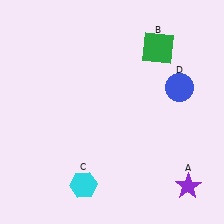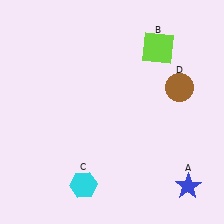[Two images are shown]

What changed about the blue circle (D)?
In Image 1, D is blue. In Image 2, it changed to brown.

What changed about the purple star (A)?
In Image 1, A is purple. In Image 2, it changed to blue.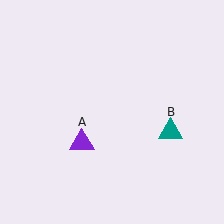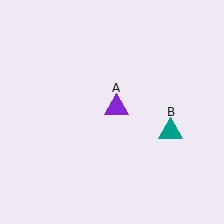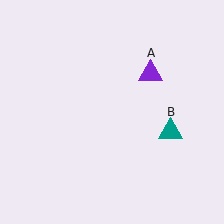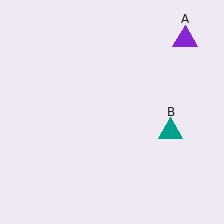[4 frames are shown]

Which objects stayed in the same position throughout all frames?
Teal triangle (object B) remained stationary.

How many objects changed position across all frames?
1 object changed position: purple triangle (object A).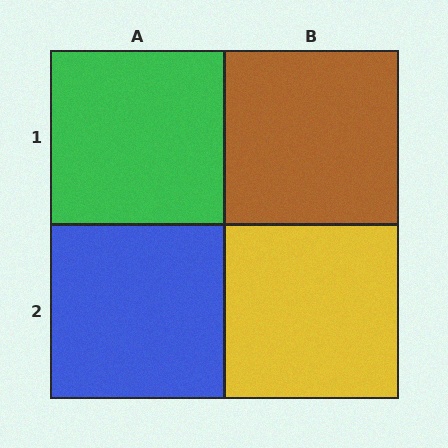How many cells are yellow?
1 cell is yellow.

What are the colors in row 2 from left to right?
Blue, yellow.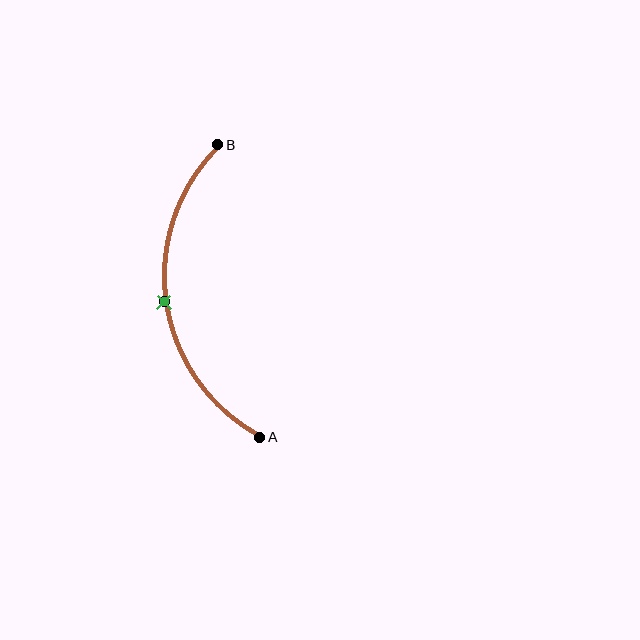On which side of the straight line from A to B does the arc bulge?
The arc bulges to the left of the straight line connecting A and B.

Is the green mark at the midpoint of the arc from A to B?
Yes. The green mark lies on the arc at equal arc-length from both A and B — it is the arc midpoint.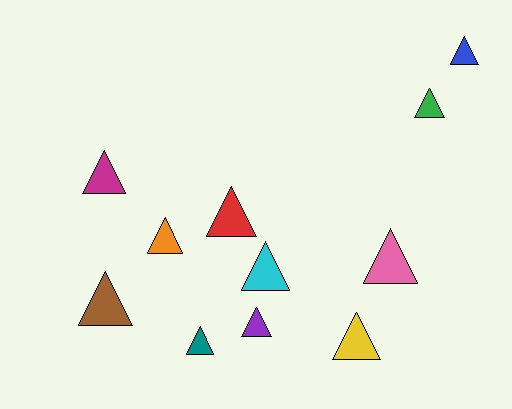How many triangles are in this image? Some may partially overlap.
There are 11 triangles.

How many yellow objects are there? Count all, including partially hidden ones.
There is 1 yellow object.